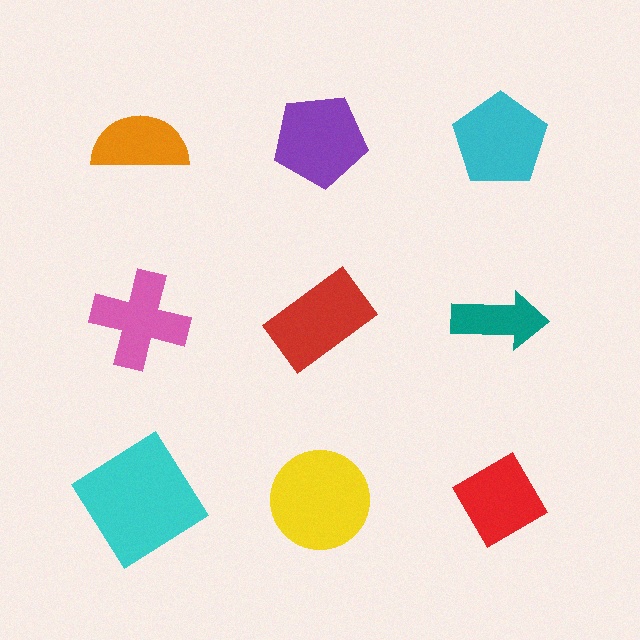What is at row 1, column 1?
An orange semicircle.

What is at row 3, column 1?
A cyan diamond.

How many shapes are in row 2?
3 shapes.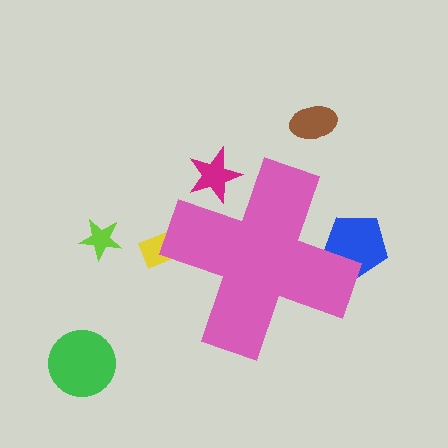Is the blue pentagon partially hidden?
Yes, the blue pentagon is partially hidden behind the pink cross.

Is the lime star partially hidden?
No, the lime star is fully visible.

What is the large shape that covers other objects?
A pink cross.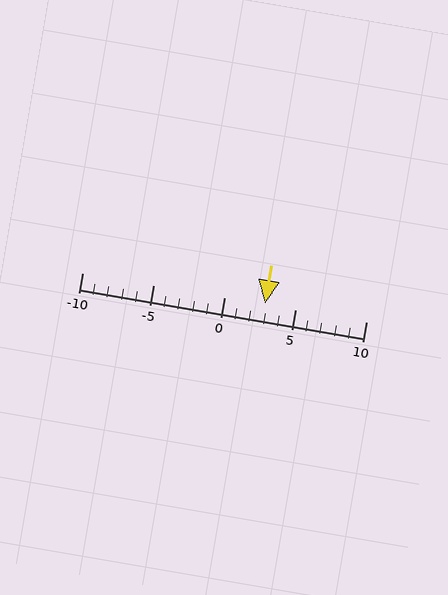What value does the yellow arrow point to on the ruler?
The yellow arrow points to approximately 3.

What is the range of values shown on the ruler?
The ruler shows values from -10 to 10.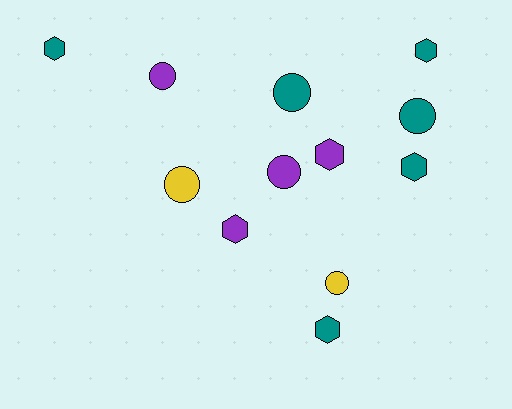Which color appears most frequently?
Teal, with 6 objects.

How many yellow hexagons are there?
There are no yellow hexagons.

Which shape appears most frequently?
Hexagon, with 6 objects.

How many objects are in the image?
There are 12 objects.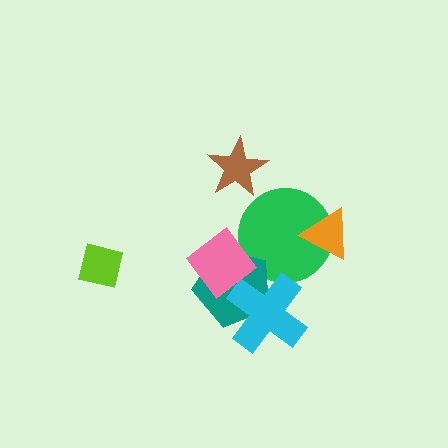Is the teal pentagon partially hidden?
Yes, it is partially covered by another shape.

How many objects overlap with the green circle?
2 objects overlap with the green circle.